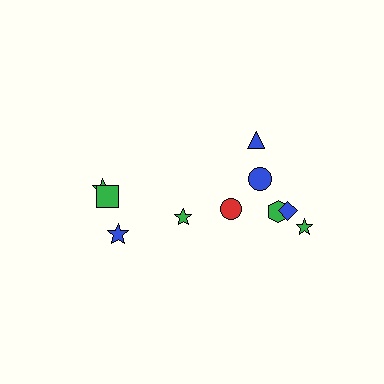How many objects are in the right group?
There are 6 objects.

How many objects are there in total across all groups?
There are 10 objects.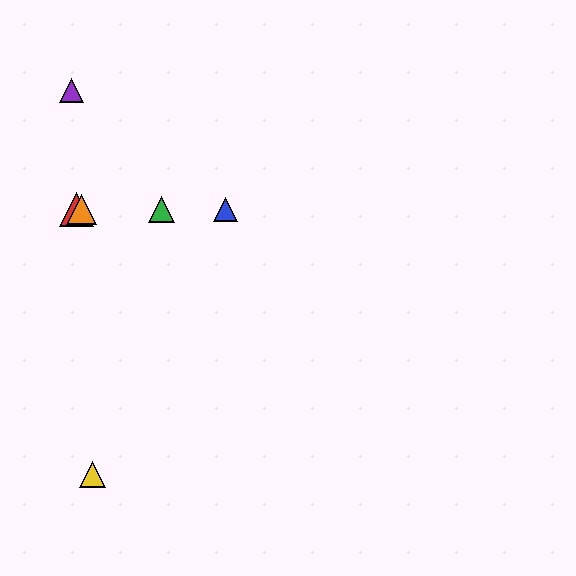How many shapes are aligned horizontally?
4 shapes (the red triangle, the blue triangle, the green triangle, the orange triangle) are aligned horizontally.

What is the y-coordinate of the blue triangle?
The blue triangle is at y≈209.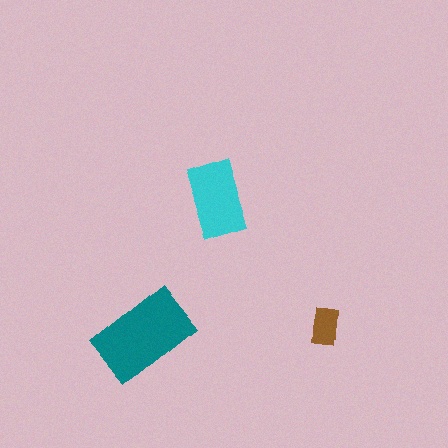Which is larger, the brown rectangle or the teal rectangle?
The teal one.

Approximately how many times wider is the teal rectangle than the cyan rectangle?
About 1.5 times wider.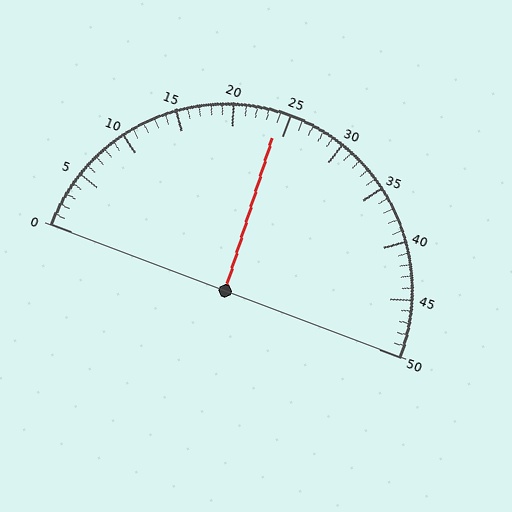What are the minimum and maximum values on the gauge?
The gauge ranges from 0 to 50.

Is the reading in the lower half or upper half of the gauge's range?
The reading is in the lower half of the range (0 to 50).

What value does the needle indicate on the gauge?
The needle indicates approximately 24.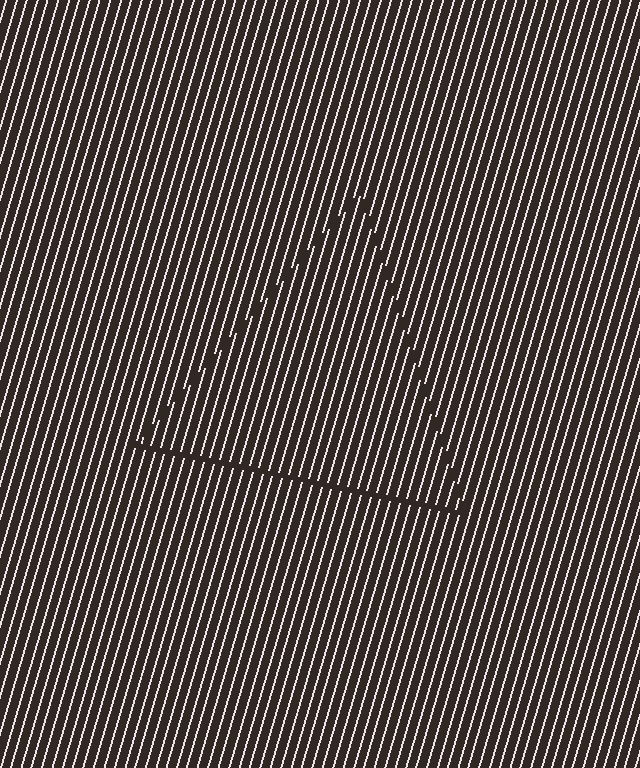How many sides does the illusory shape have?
3 sides — the line-ends trace a triangle.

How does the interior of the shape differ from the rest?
The interior of the shape contains the same grating, shifted by half a period — the contour is defined by the phase discontinuity where line-ends from the inner and outer gratings abut.